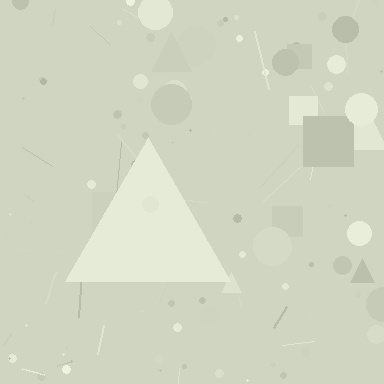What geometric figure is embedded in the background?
A triangle is embedded in the background.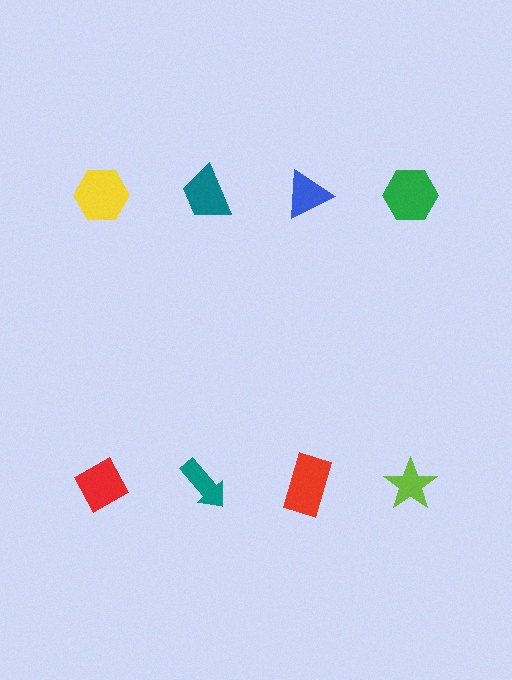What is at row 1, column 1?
A yellow hexagon.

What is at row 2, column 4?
A lime star.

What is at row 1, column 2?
A teal trapezoid.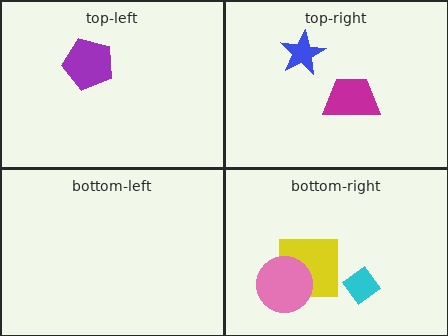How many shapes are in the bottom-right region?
3.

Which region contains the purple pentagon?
The top-left region.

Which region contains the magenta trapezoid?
The top-right region.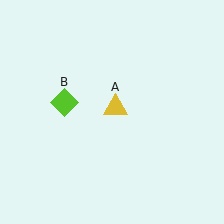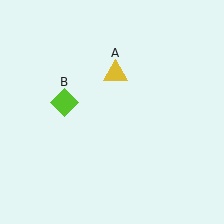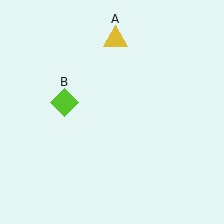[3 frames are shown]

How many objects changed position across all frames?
1 object changed position: yellow triangle (object A).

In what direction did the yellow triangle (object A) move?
The yellow triangle (object A) moved up.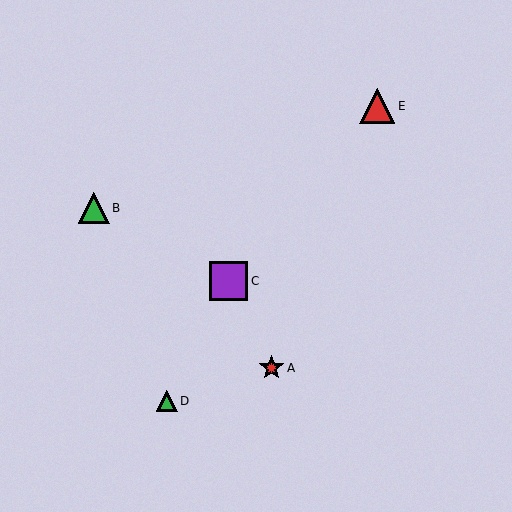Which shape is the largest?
The purple square (labeled C) is the largest.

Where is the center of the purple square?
The center of the purple square is at (229, 281).